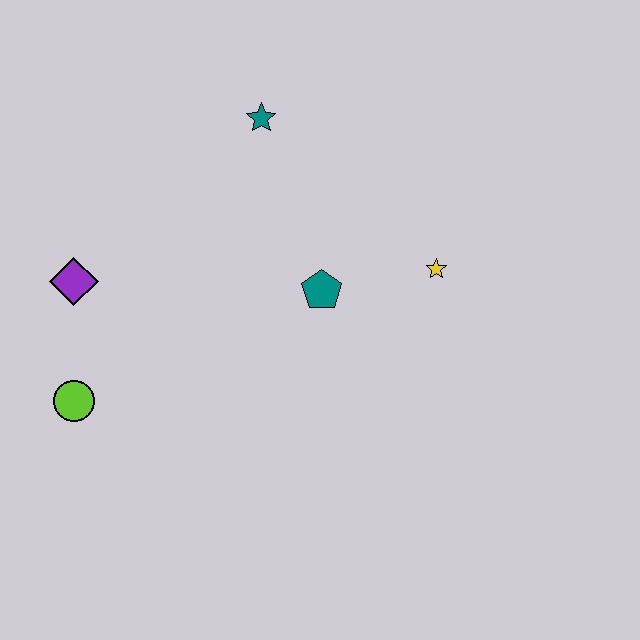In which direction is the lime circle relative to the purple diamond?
The lime circle is below the purple diamond.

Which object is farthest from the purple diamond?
The yellow star is farthest from the purple diamond.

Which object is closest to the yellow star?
The teal pentagon is closest to the yellow star.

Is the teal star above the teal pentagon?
Yes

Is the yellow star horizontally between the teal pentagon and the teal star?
No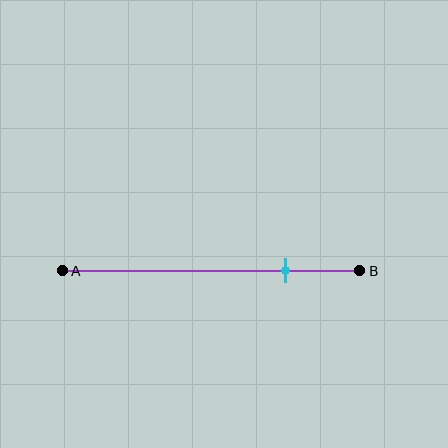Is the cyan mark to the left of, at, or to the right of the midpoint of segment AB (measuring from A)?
The cyan mark is to the right of the midpoint of segment AB.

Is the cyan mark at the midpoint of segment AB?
No, the mark is at about 75% from A, not at the 50% midpoint.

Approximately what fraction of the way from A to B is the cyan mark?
The cyan mark is approximately 75% of the way from A to B.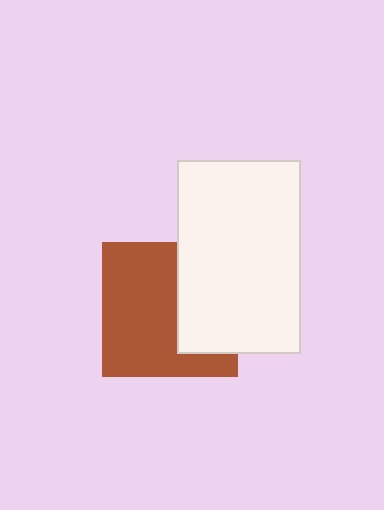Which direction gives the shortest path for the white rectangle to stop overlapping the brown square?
Moving right gives the shortest separation.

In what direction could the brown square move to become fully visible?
The brown square could move left. That would shift it out from behind the white rectangle entirely.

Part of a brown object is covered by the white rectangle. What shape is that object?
It is a square.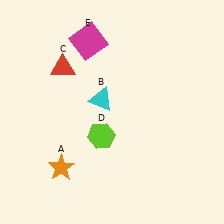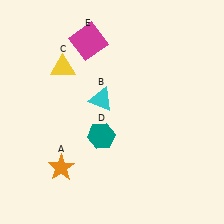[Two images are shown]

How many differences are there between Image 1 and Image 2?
There are 2 differences between the two images.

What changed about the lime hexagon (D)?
In Image 1, D is lime. In Image 2, it changed to teal.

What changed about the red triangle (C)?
In Image 1, C is red. In Image 2, it changed to yellow.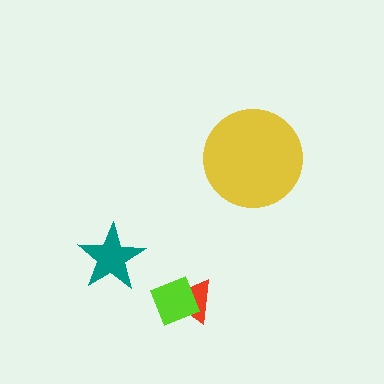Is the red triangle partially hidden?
Yes, it is partially covered by another shape.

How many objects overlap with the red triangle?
1 object overlaps with the red triangle.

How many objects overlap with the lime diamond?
1 object overlaps with the lime diamond.